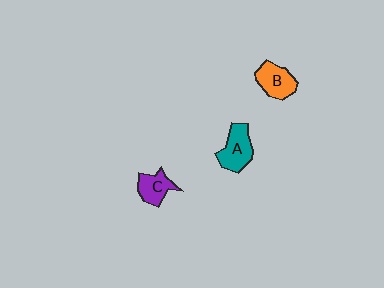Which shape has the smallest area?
Shape C (purple).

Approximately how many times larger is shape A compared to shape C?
Approximately 1.3 times.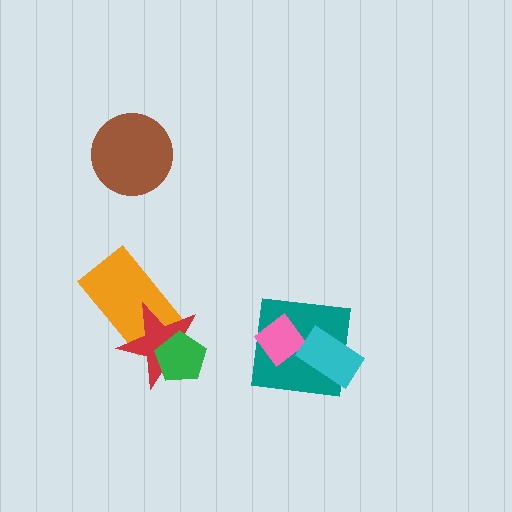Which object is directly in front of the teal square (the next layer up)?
The pink diamond is directly in front of the teal square.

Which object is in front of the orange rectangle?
The red star is in front of the orange rectangle.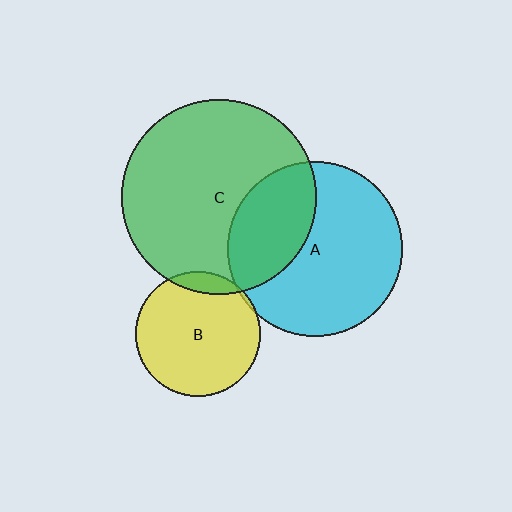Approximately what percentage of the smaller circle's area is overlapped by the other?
Approximately 5%.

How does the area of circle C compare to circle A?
Approximately 1.2 times.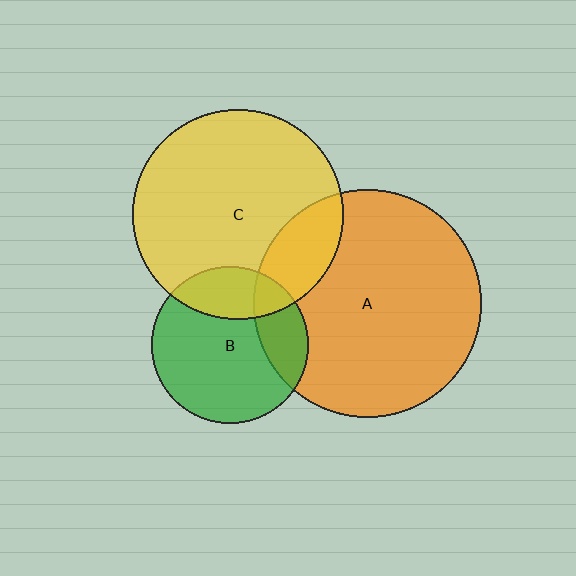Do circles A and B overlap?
Yes.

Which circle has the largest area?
Circle A (orange).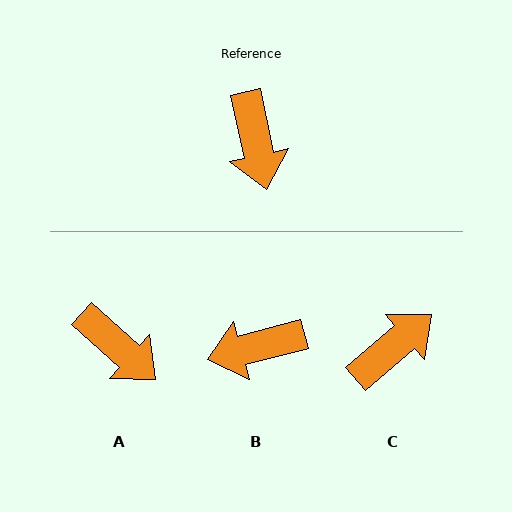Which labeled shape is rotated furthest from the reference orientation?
C, about 119 degrees away.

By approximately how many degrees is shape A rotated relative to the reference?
Approximately 36 degrees counter-clockwise.